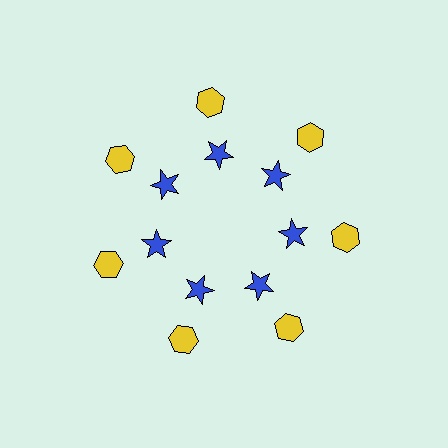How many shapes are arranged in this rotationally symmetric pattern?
There are 14 shapes, arranged in 7 groups of 2.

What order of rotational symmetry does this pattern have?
This pattern has 7-fold rotational symmetry.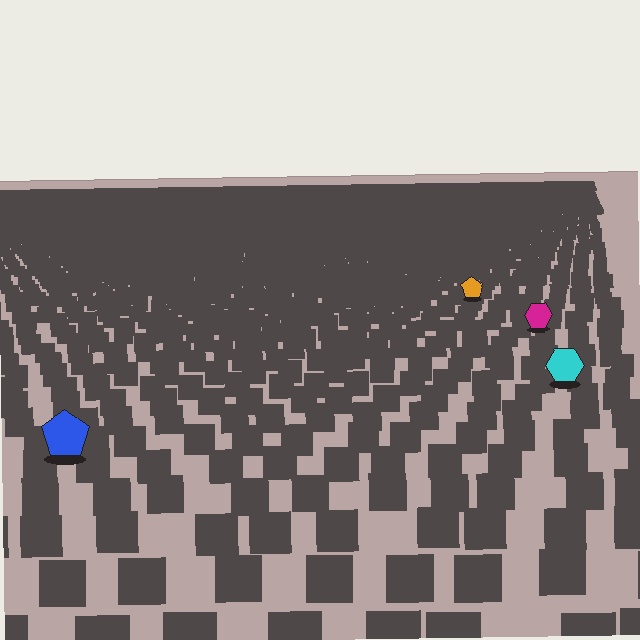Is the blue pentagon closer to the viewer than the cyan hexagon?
Yes. The blue pentagon is closer — you can tell from the texture gradient: the ground texture is coarser near it.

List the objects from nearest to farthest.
From nearest to farthest: the blue pentagon, the cyan hexagon, the magenta hexagon, the orange pentagon.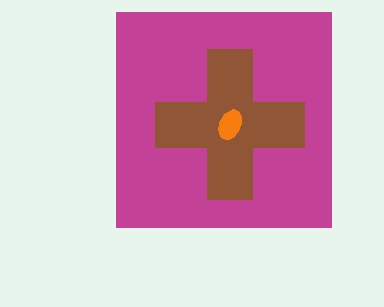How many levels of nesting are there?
3.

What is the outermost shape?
The magenta square.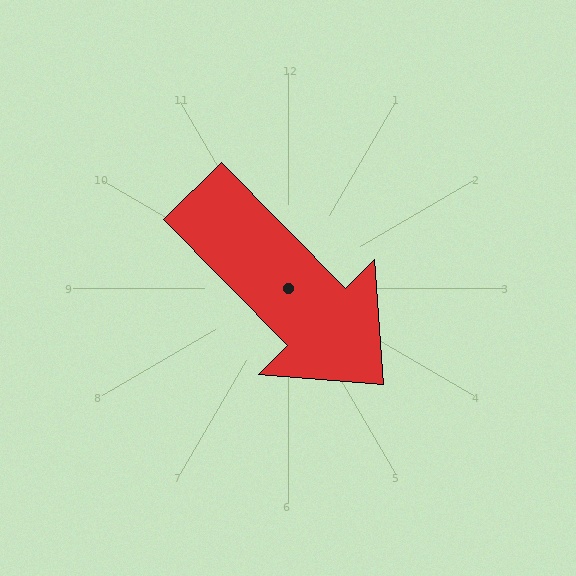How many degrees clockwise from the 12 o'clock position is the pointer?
Approximately 135 degrees.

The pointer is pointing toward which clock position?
Roughly 5 o'clock.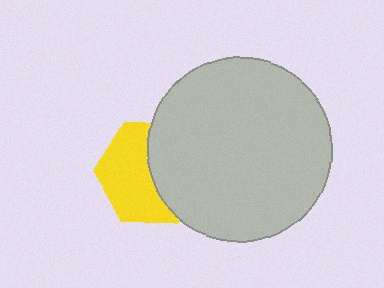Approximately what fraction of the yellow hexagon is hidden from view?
Roughly 45% of the yellow hexagon is hidden behind the light gray circle.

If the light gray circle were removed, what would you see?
You would see the complete yellow hexagon.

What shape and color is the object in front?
The object in front is a light gray circle.